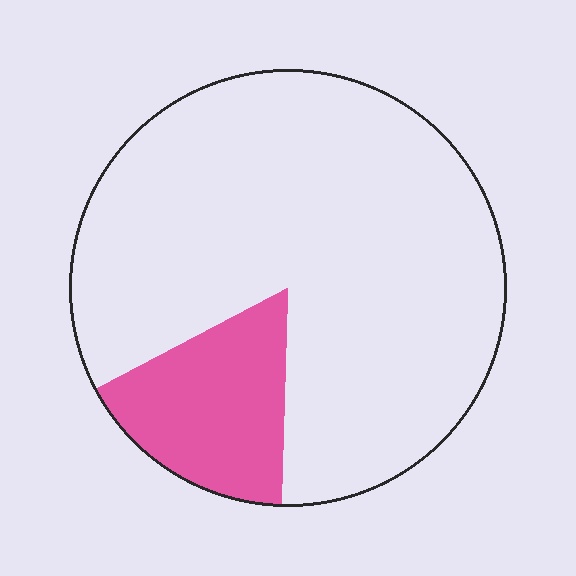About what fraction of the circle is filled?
About one sixth (1/6).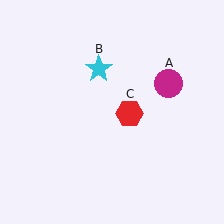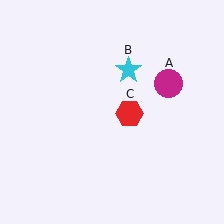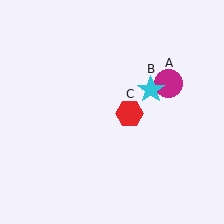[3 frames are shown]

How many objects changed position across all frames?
1 object changed position: cyan star (object B).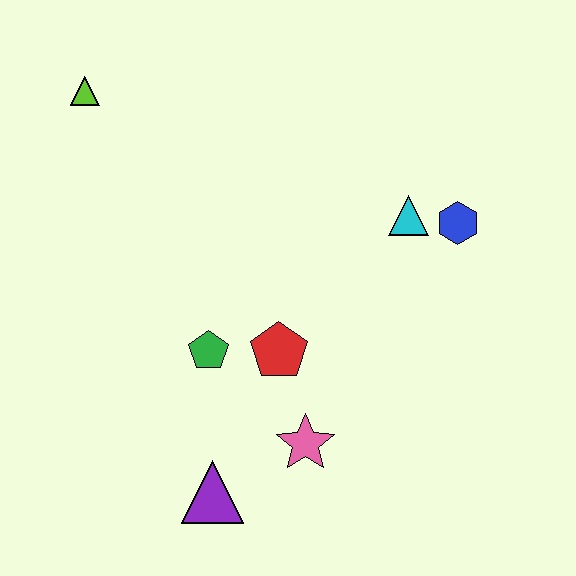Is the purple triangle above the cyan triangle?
No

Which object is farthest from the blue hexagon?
The lime triangle is farthest from the blue hexagon.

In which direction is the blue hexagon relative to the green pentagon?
The blue hexagon is to the right of the green pentagon.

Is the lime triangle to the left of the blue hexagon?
Yes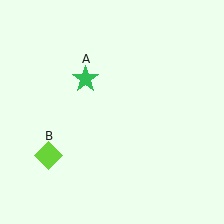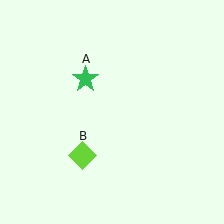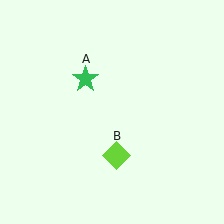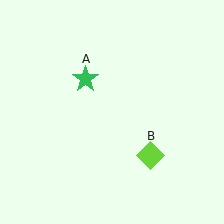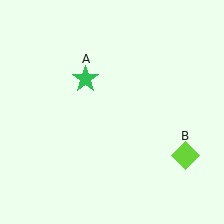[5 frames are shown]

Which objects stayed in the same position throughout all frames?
Green star (object A) remained stationary.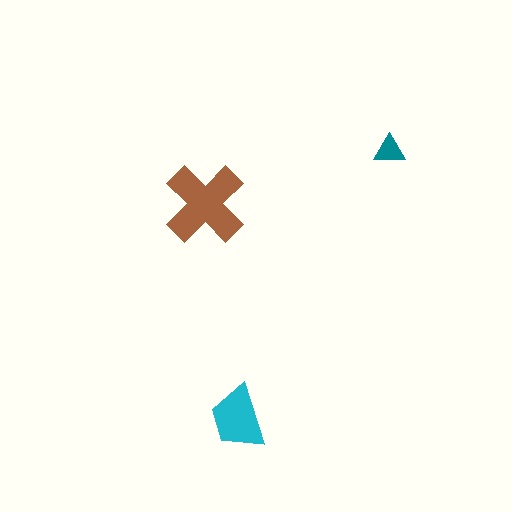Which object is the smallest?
The teal triangle.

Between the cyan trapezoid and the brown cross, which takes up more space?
The brown cross.